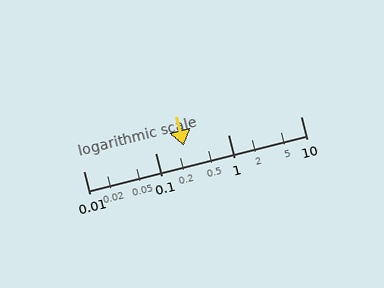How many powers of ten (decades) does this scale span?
The scale spans 3 decades, from 0.01 to 10.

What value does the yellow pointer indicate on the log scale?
The pointer indicates approximately 0.24.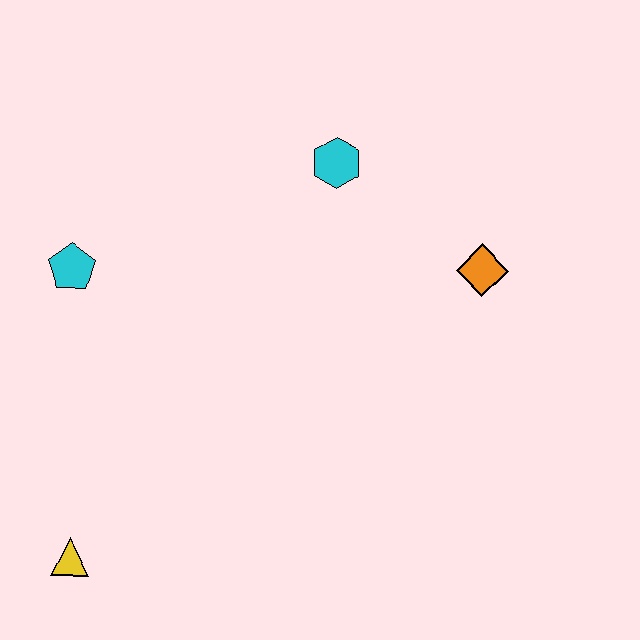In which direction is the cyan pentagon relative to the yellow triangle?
The cyan pentagon is above the yellow triangle.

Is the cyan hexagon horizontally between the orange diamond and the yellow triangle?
Yes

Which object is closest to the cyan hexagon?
The orange diamond is closest to the cyan hexagon.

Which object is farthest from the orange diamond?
The yellow triangle is farthest from the orange diamond.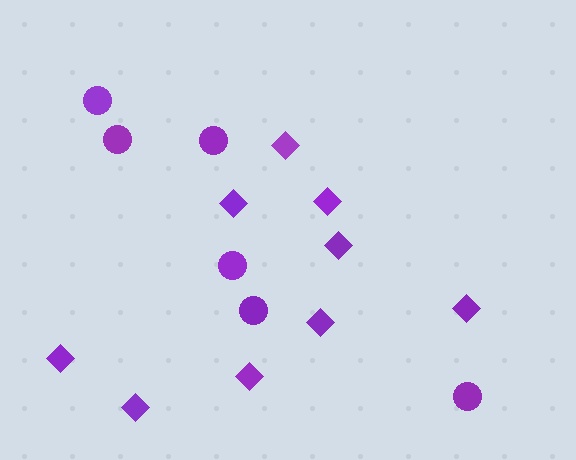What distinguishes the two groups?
There are 2 groups: one group of circles (6) and one group of diamonds (9).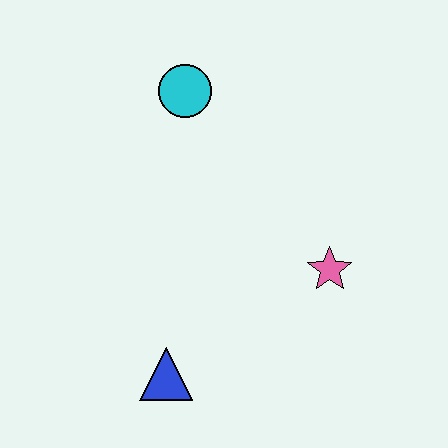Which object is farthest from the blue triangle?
The cyan circle is farthest from the blue triangle.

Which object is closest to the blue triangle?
The pink star is closest to the blue triangle.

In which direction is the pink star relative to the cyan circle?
The pink star is below the cyan circle.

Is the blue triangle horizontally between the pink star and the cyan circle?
No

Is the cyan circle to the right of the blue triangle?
Yes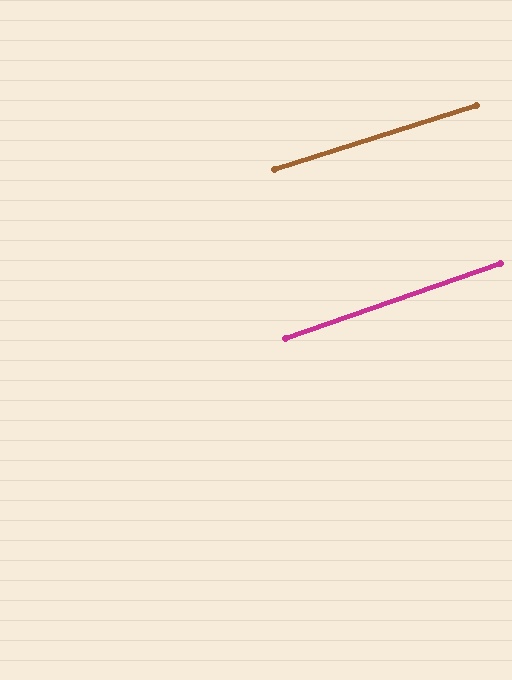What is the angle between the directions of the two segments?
Approximately 2 degrees.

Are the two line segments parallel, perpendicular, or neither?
Parallel — their directions differ by only 1.7°.